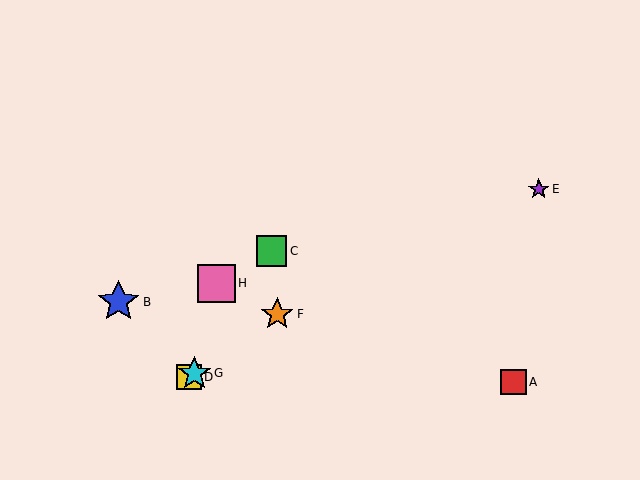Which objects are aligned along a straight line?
Objects D, F, G are aligned along a straight line.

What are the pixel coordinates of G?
Object G is at (194, 373).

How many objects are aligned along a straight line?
3 objects (D, F, G) are aligned along a straight line.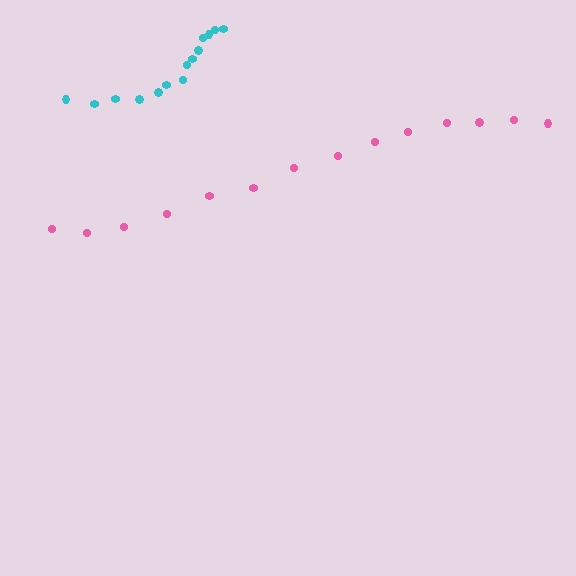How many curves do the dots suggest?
There are 2 distinct paths.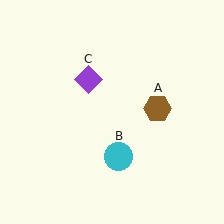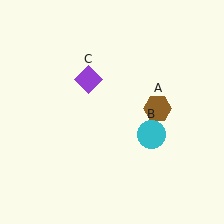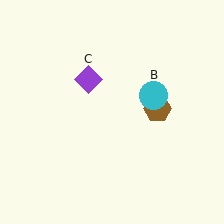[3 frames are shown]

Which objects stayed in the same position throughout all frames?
Brown hexagon (object A) and purple diamond (object C) remained stationary.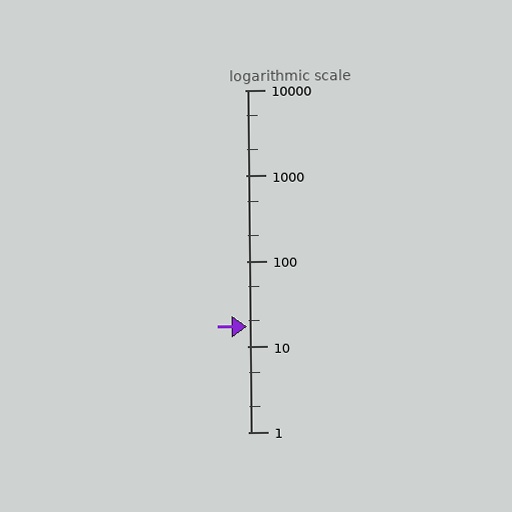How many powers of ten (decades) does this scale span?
The scale spans 4 decades, from 1 to 10000.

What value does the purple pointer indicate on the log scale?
The pointer indicates approximately 17.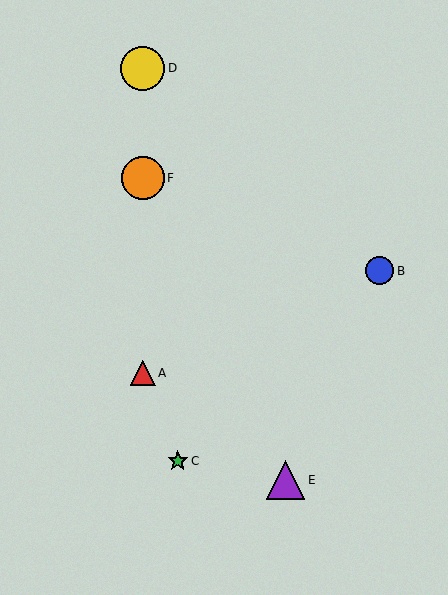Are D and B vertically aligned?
No, D is at x≈143 and B is at x≈380.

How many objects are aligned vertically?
3 objects (A, D, F) are aligned vertically.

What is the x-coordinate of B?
Object B is at x≈380.